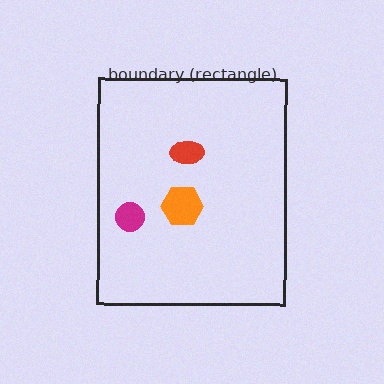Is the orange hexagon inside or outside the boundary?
Inside.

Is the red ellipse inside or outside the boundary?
Inside.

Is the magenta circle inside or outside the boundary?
Inside.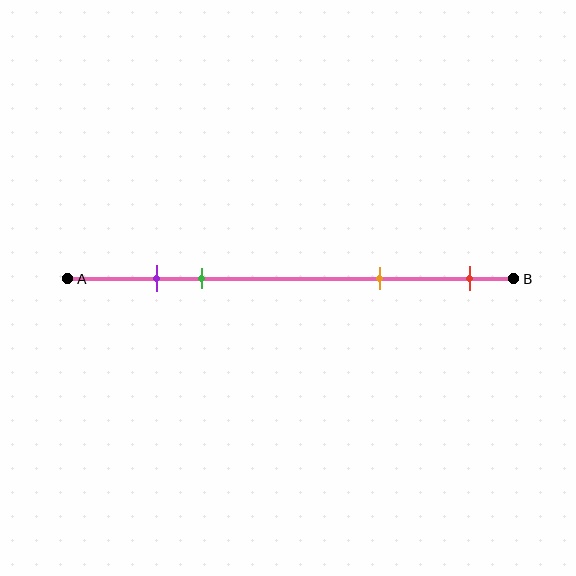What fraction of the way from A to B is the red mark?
The red mark is approximately 90% (0.9) of the way from A to B.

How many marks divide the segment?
There are 4 marks dividing the segment.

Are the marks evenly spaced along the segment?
No, the marks are not evenly spaced.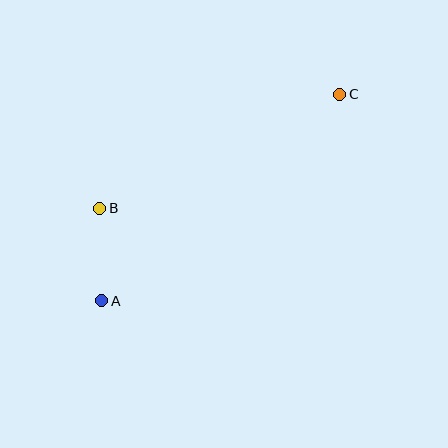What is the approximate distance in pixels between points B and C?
The distance between B and C is approximately 266 pixels.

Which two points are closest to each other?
Points A and B are closest to each other.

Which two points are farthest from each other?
Points A and C are farthest from each other.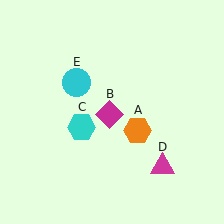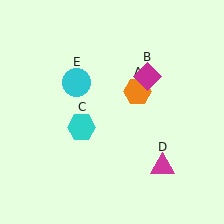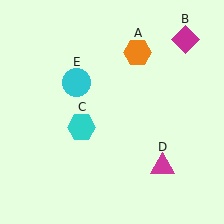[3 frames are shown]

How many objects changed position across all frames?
2 objects changed position: orange hexagon (object A), magenta diamond (object B).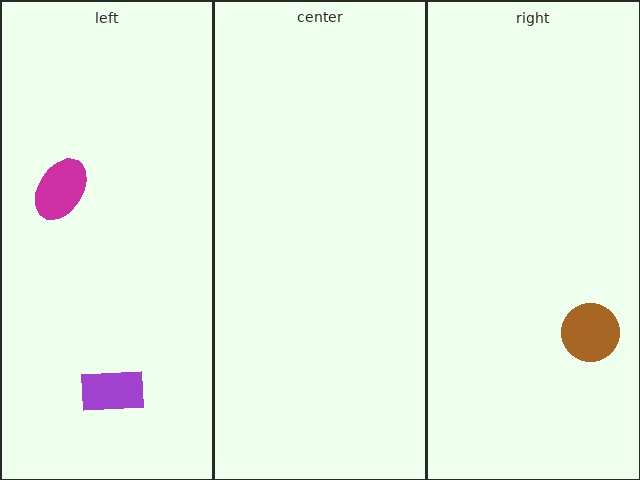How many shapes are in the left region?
2.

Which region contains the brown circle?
The right region.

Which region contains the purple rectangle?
The left region.